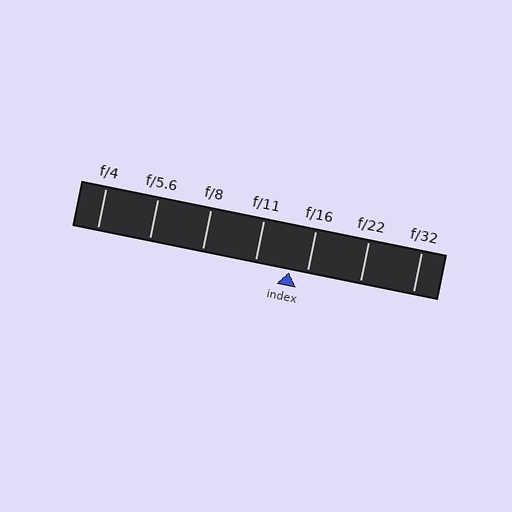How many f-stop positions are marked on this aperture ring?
There are 7 f-stop positions marked.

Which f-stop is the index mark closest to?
The index mark is closest to f/16.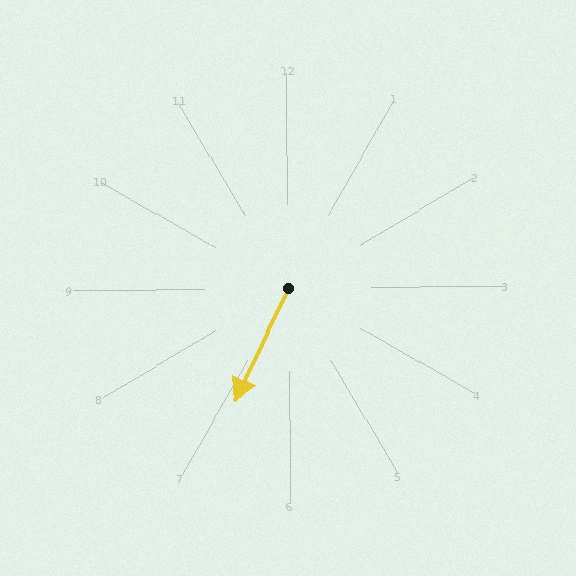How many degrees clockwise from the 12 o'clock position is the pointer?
Approximately 206 degrees.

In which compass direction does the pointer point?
Southwest.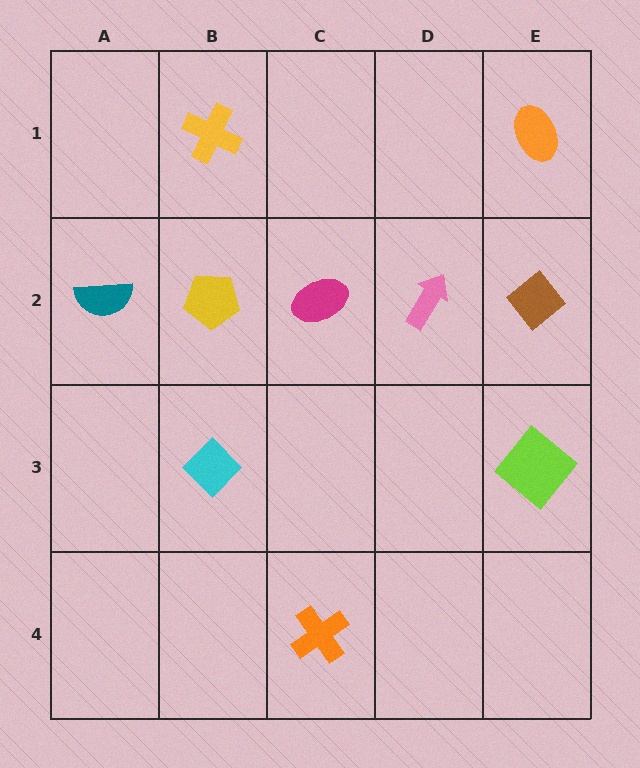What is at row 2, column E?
A brown diamond.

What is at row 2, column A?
A teal semicircle.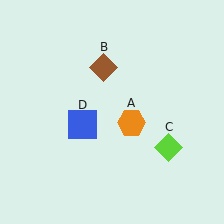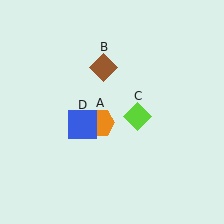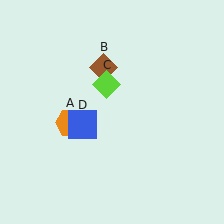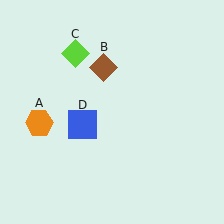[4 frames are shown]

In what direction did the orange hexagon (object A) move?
The orange hexagon (object A) moved left.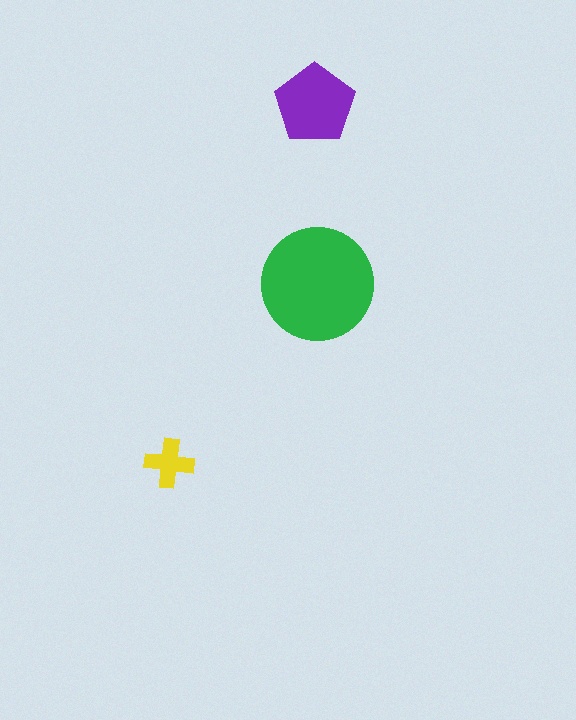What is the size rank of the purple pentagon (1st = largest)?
2nd.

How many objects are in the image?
There are 3 objects in the image.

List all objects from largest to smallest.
The green circle, the purple pentagon, the yellow cross.